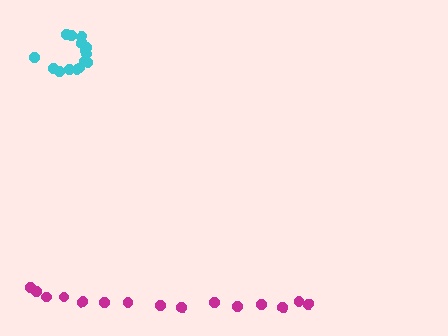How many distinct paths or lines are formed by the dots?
There are 2 distinct paths.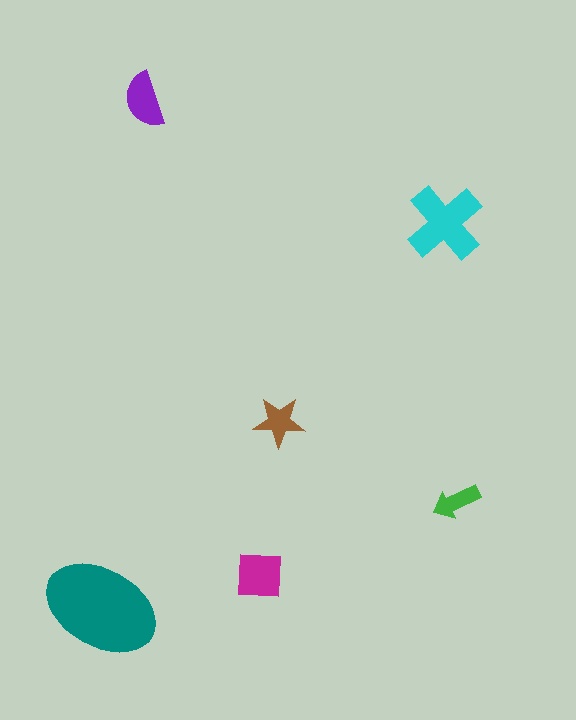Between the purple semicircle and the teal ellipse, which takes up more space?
The teal ellipse.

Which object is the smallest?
The green arrow.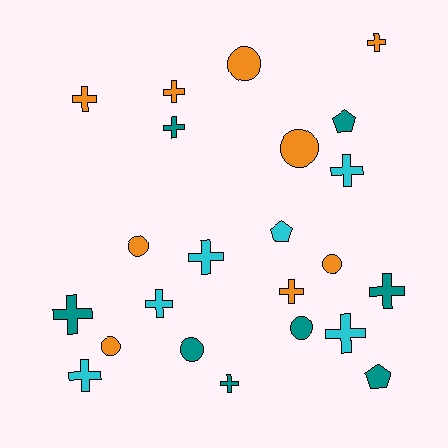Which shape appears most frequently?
Cross, with 13 objects.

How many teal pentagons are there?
There are 2 teal pentagons.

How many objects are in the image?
There are 23 objects.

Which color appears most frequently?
Orange, with 9 objects.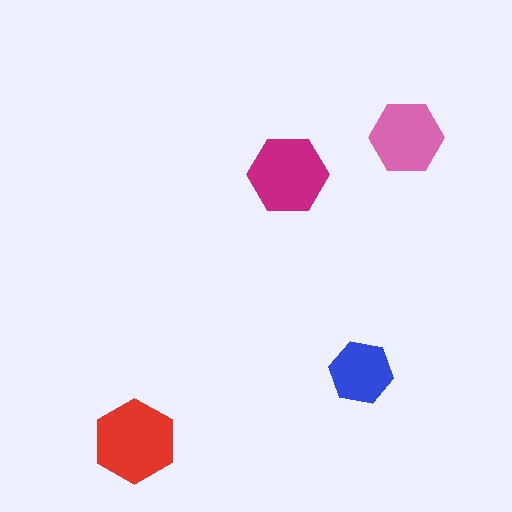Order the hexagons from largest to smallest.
the red one, the magenta one, the pink one, the blue one.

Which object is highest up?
The pink hexagon is topmost.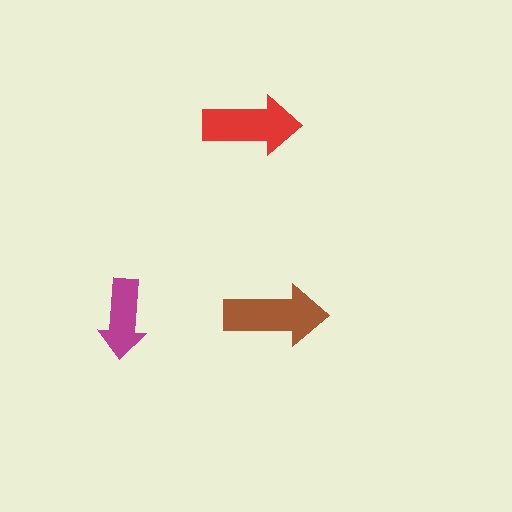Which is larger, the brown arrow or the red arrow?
The brown one.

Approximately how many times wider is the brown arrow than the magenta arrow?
About 1.5 times wider.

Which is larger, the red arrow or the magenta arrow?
The red one.